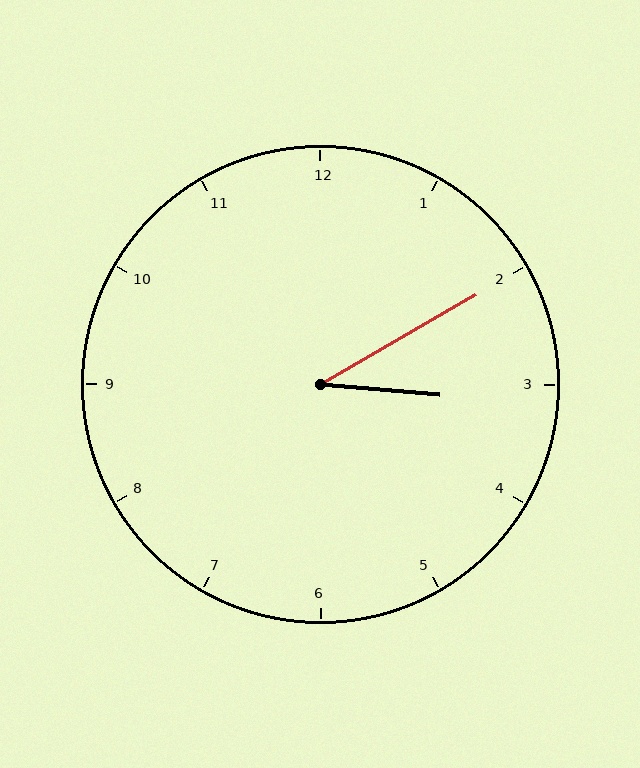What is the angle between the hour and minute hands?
Approximately 35 degrees.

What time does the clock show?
3:10.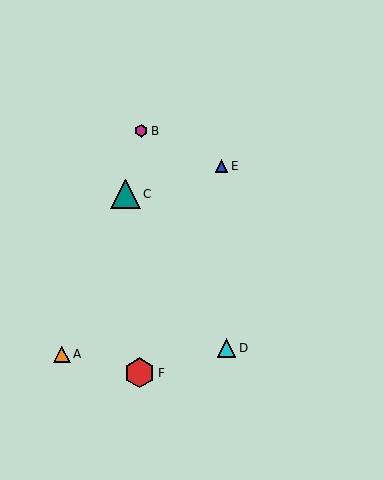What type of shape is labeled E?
Shape E is a blue triangle.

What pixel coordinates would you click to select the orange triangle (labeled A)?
Click at (62, 354) to select the orange triangle A.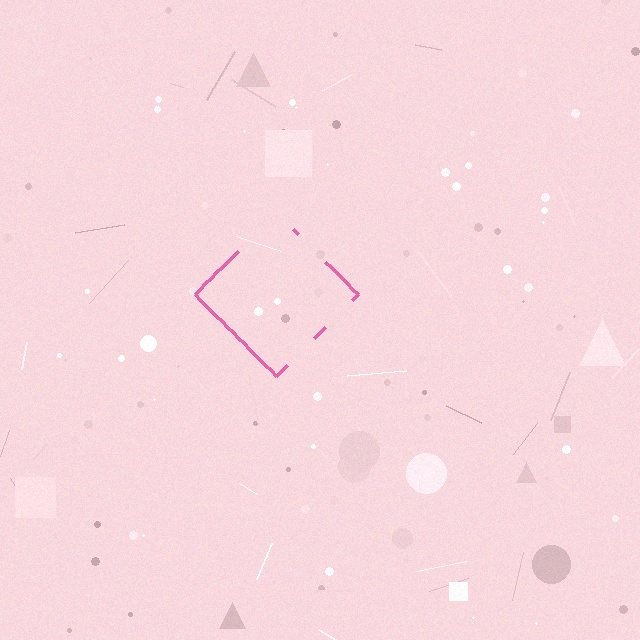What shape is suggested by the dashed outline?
The dashed outline suggests a diamond.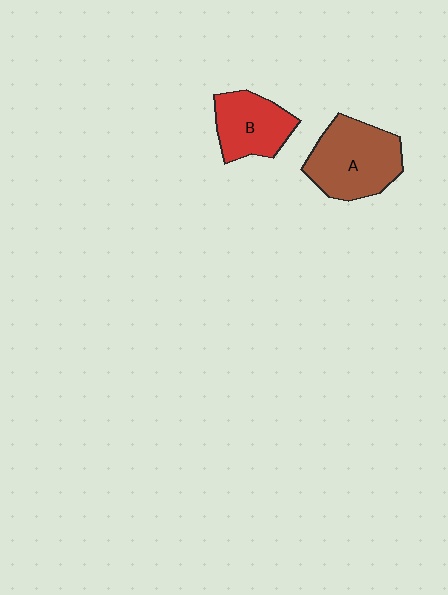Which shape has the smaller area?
Shape B (red).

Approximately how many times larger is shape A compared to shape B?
Approximately 1.4 times.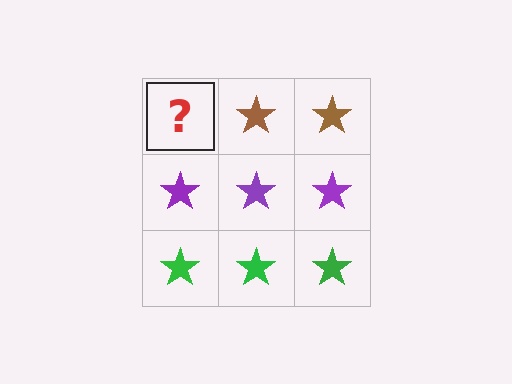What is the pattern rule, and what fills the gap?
The rule is that each row has a consistent color. The gap should be filled with a brown star.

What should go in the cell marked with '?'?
The missing cell should contain a brown star.